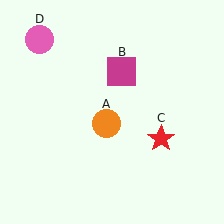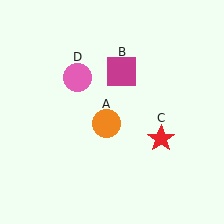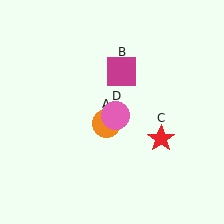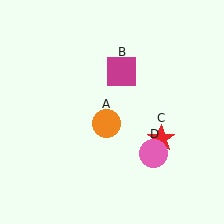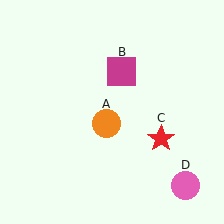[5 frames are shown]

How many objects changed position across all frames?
1 object changed position: pink circle (object D).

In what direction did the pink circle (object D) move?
The pink circle (object D) moved down and to the right.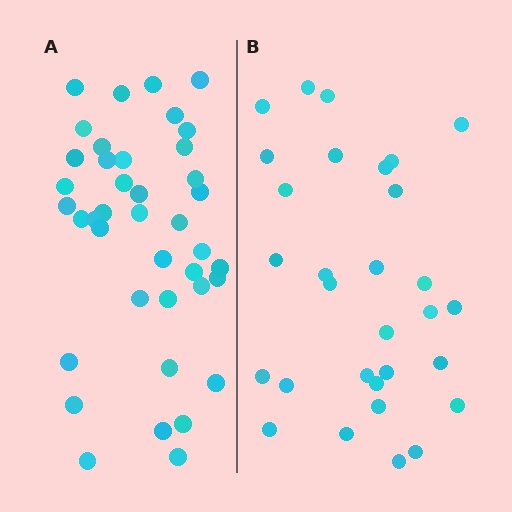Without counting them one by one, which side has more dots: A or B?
Region A (the left region) has more dots.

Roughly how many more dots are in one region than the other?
Region A has roughly 10 or so more dots than region B.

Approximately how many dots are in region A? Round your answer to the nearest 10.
About 40 dots.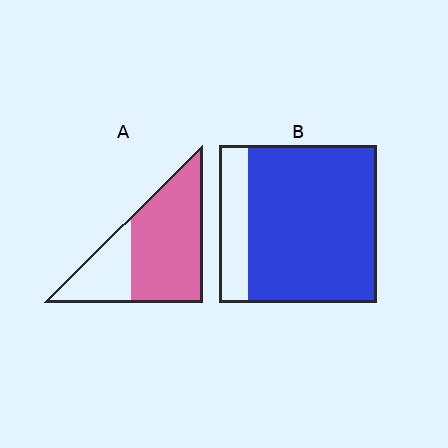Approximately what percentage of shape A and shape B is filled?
A is approximately 70% and B is approximately 80%.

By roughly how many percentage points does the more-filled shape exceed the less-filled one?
By roughly 10 percentage points (B over A).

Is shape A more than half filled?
Yes.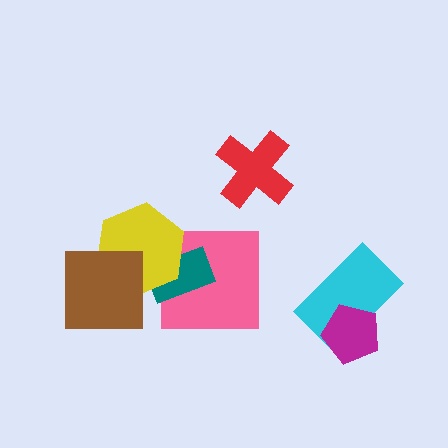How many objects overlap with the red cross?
0 objects overlap with the red cross.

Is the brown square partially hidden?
No, no other shape covers it.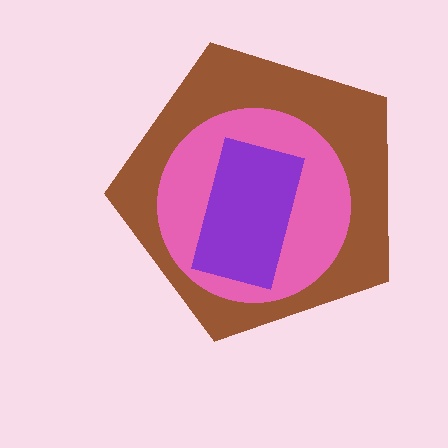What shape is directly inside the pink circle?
The purple rectangle.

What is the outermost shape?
The brown pentagon.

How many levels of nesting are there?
3.